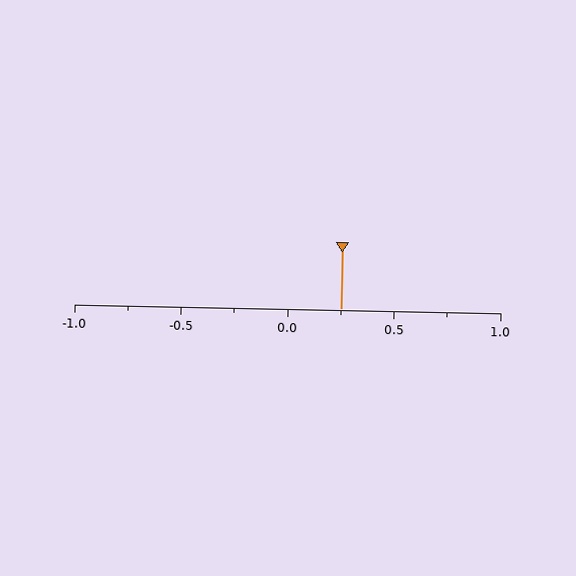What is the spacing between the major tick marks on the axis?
The major ticks are spaced 0.5 apart.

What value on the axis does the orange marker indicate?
The marker indicates approximately 0.25.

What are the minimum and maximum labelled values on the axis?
The axis runs from -1.0 to 1.0.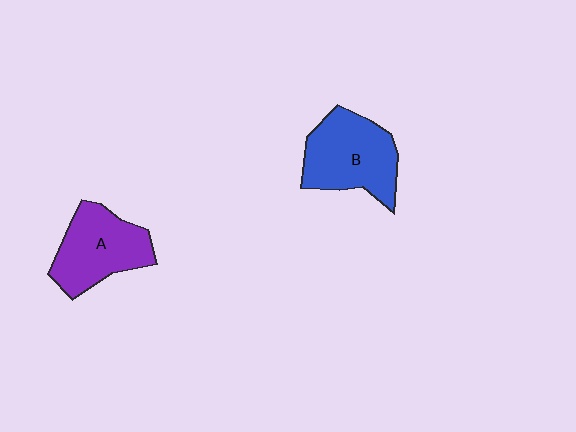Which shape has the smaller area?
Shape A (purple).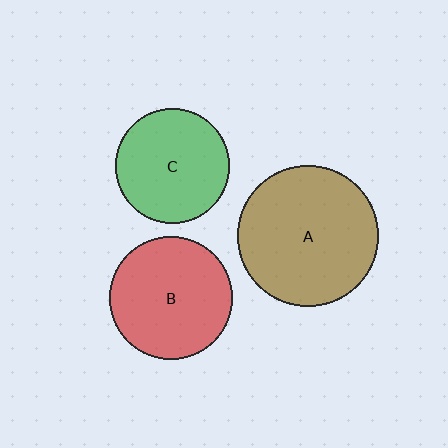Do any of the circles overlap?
No, none of the circles overlap.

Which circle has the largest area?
Circle A (brown).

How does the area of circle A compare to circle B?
Approximately 1.3 times.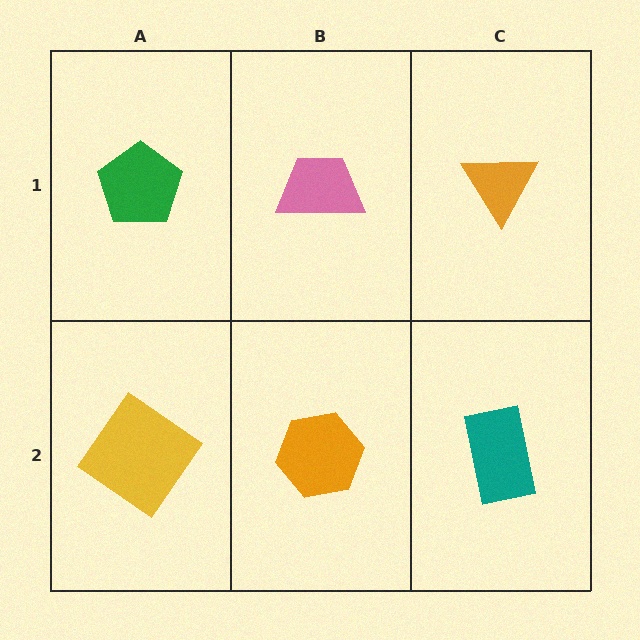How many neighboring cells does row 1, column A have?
2.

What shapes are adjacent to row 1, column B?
An orange hexagon (row 2, column B), a green pentagon (row 1, column A), an orange triangle (row 1, column C).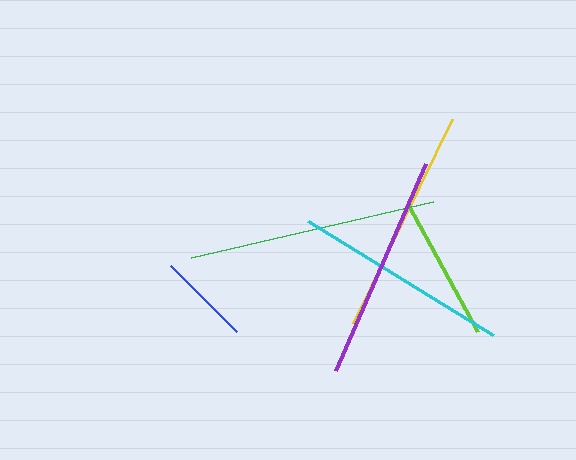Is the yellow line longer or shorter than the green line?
The green line is longer than the yellow line.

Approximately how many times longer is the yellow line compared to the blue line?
The yellow line is approximately 2.4 times the length of the blue line.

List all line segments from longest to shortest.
From longest to shortest: green, yellow, purple, cyan, lime, blue.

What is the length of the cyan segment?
The cyan segment is approximately 217 pixels long.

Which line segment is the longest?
The green line is the longest at approximately 247 pixels.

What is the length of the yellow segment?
The yellow segment is approximately 227 pixels long.